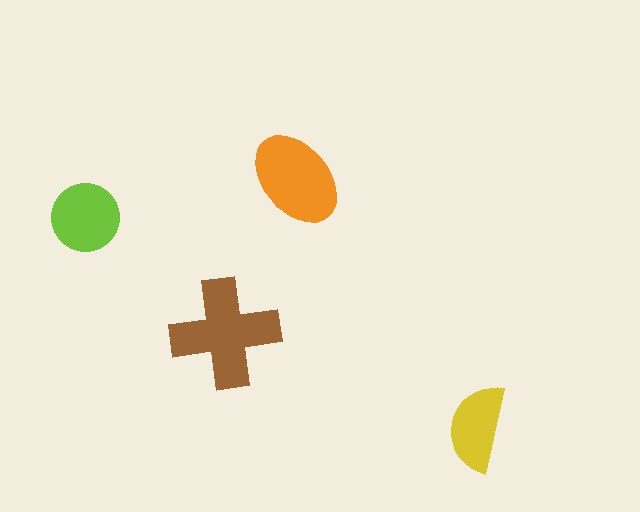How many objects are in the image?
There are 4 objects in the image.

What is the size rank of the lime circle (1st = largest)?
3rd.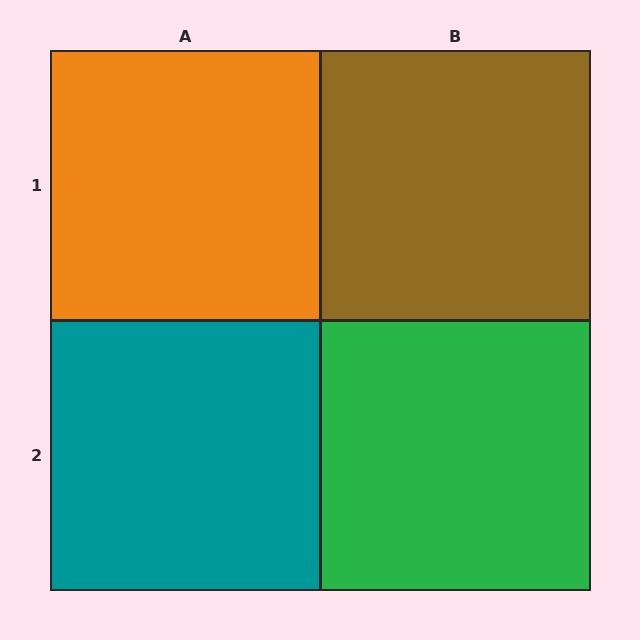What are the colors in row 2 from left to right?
Teal, green.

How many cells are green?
1 cell is green.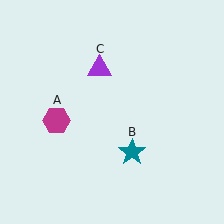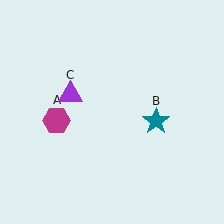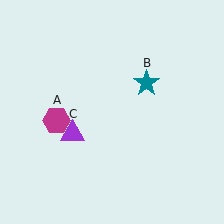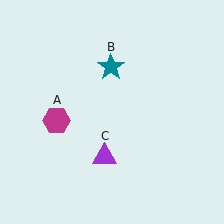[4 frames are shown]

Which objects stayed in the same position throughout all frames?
Magenta hexagon (object A) remained stationary.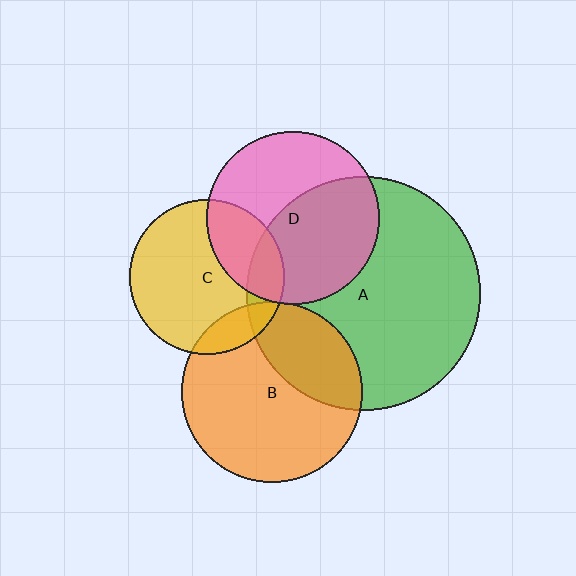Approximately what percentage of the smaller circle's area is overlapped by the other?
Approximately 15%.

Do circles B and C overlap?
Yes.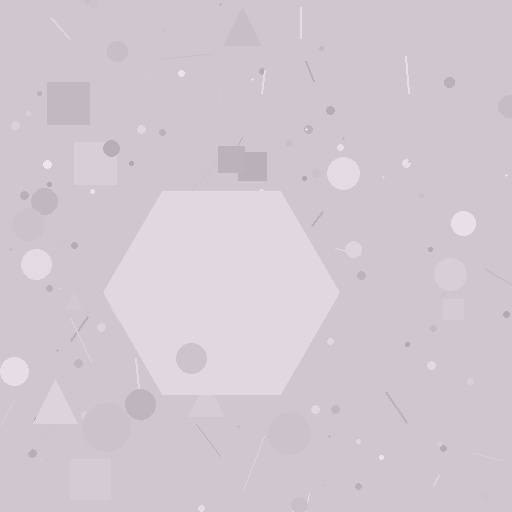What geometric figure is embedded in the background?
A hexagon is embedded in the background.